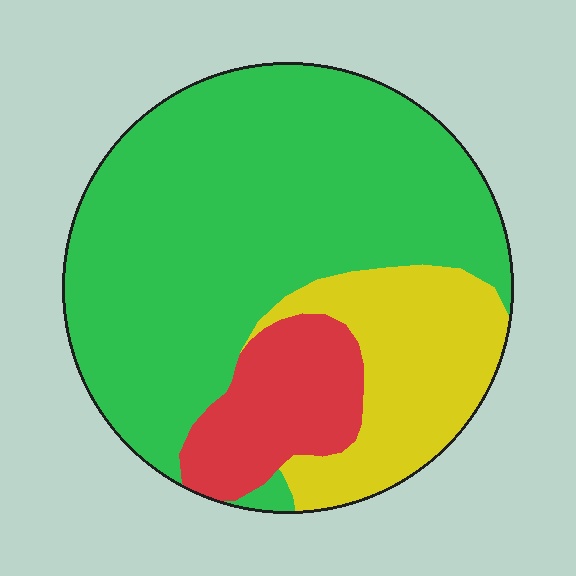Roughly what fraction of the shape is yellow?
Yellow takes up less than a quarter of the shape.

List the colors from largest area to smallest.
From largest to smallest: green, yellow, red.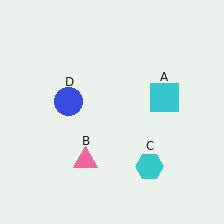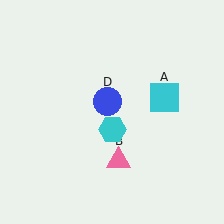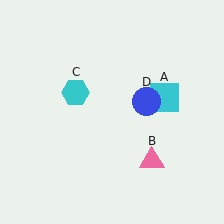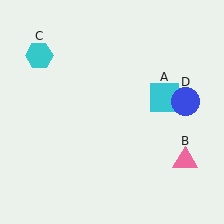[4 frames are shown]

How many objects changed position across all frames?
3 objects changed position: pink triangle (object B), cyan hexagon (object C), blue circle (object D).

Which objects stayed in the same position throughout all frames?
Cyan square (object A) remained stationary.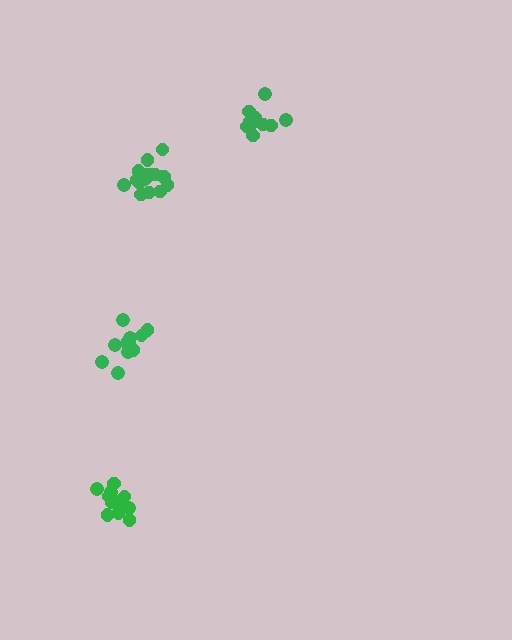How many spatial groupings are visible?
There are 4 spatial groupings.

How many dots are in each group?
Group 1: 12 dots, Group 2: 12 dots, Group 3: 16 dots, Group 4: 10 dots (50 total).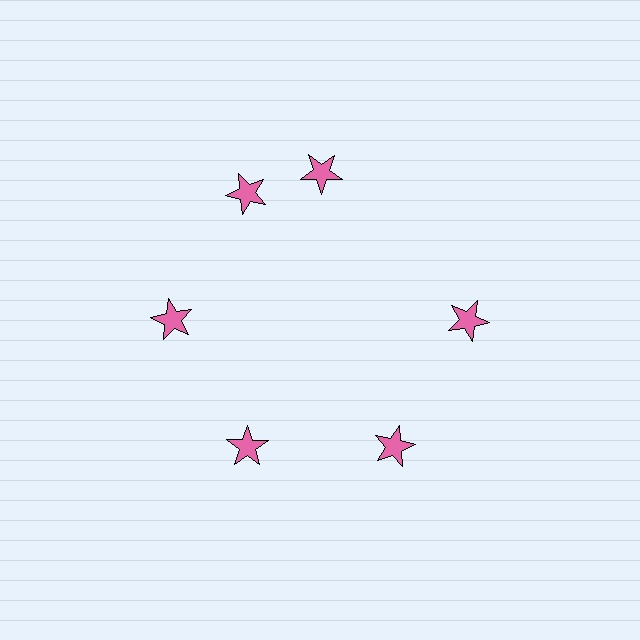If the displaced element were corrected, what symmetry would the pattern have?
It would have 6-fold rotational symmetry — the pattern would map onto itself every 60 degrees.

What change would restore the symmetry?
The symmetry would be restored by rotating it back into even spacing with its neighbors so that all 6 stars sit at equal angles and equal distance from the center.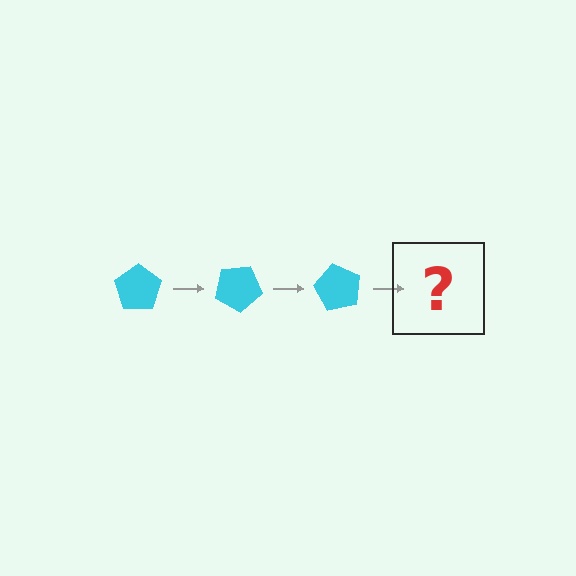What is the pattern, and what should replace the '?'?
The pattern is that the pentagon rotates 30 degrees each step. The '?' should be a cyan pentagon rotated 90 degrees.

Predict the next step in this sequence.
The next step is a cyan pentagon rotated 90 degrees.